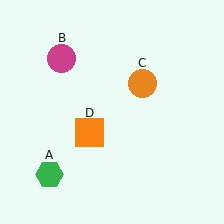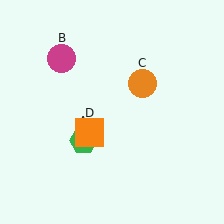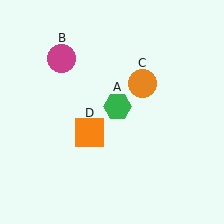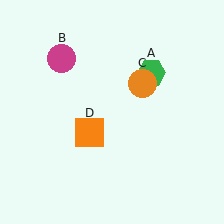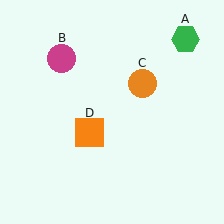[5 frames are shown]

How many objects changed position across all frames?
1 object changed position: green hexagon (object A).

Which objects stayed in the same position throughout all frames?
Magenta circle (object B) and orange circle (object C) and orange square (object D) remained stationary.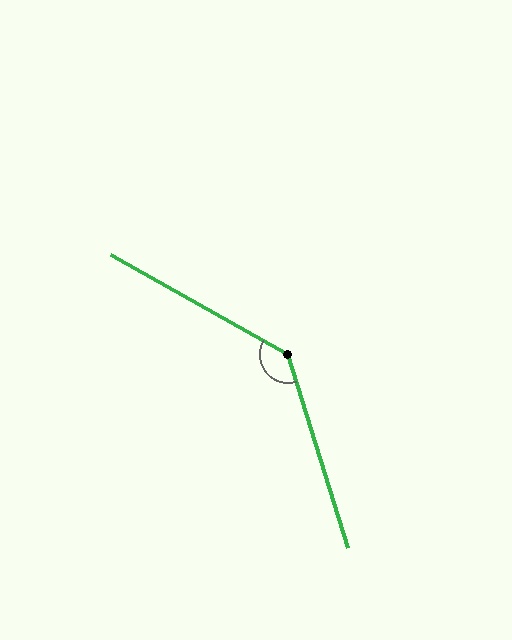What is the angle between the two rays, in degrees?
Approximately 137 degrees.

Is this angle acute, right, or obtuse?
It is obtuse.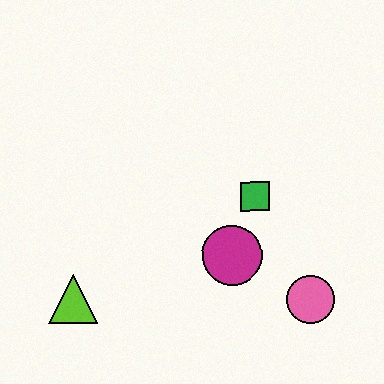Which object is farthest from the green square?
The lime triangle is farthest from the green square.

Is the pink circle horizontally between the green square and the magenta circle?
No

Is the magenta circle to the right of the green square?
No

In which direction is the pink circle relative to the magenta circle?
The pink circle is to the right of the magenta circle.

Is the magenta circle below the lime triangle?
No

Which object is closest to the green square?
The magenta circle is closest to the green square.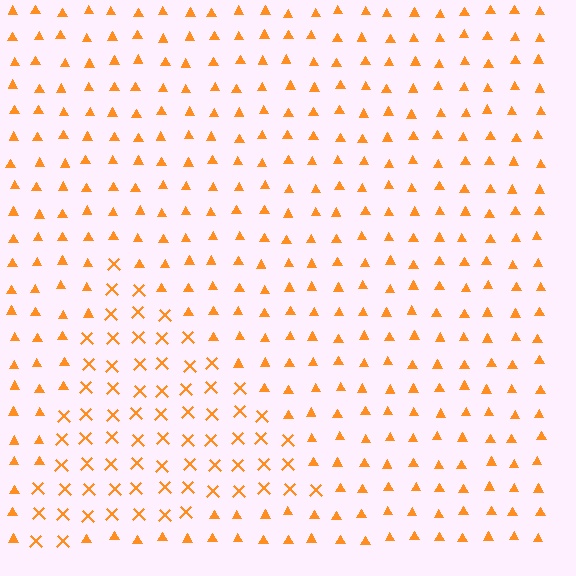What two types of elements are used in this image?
The image uses X marks inside the triangle region and triangles outside it.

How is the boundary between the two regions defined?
The boundary is defined by a change in element shape: X marks inside vs. triangles outside. All elements share the same color and spacing.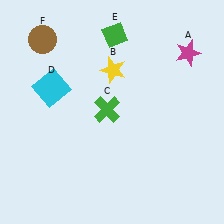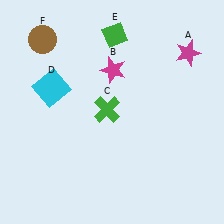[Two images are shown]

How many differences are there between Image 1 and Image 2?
There is 1 difference between the two images.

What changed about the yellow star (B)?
In Image 1, B is yellow. In Image 2, it changed to magenta.